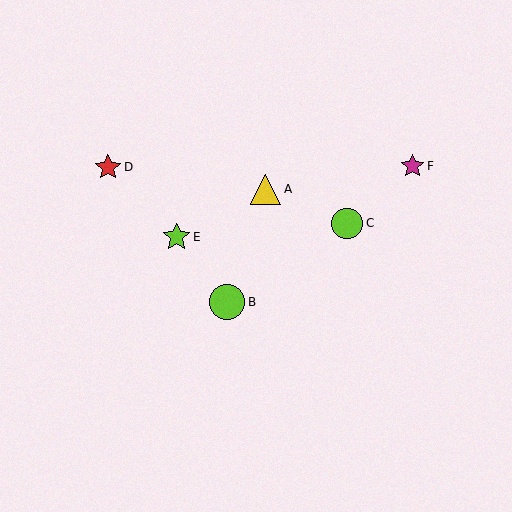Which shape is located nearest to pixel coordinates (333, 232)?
The lime circle (labeled C) at (347, 223) is nearest to that location.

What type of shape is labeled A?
Shape A is a yellow triangle.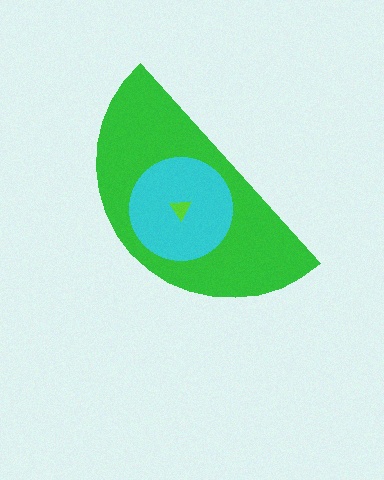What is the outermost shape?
The green semicircle.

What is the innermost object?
The lime triangle.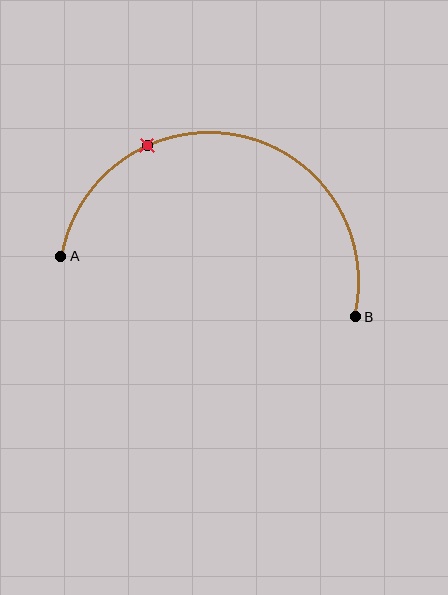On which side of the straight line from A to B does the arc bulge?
The arc bulges above the straight line connecting A and B.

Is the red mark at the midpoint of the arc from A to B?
No. The red mark lies on the arc but is closer to endpoint A. The arc midpoint would be at the point on the curve equidistant along the arc from both A and B.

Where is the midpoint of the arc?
The arc midpoint is the point on the curve farthest from the straight line joining A and B. It sits above that line.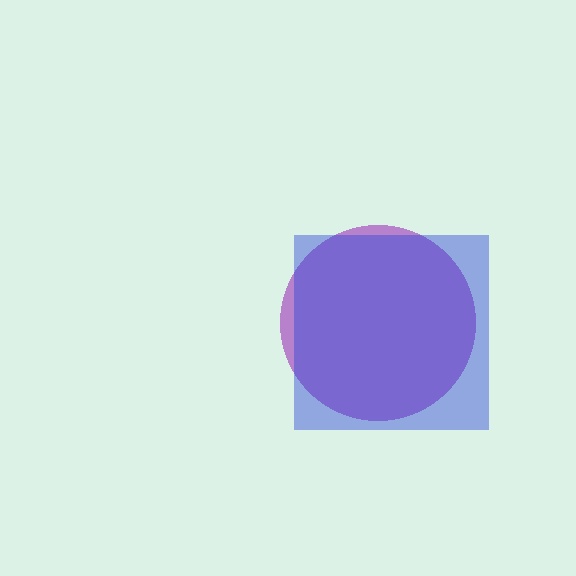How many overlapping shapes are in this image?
There are 2 overlapping shapes in the image.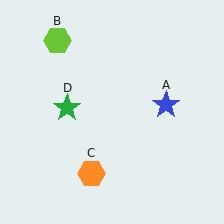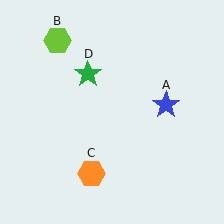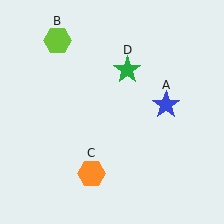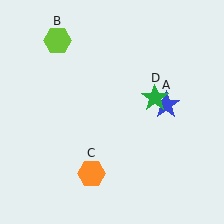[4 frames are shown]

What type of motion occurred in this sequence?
The green star (object D) rotated clockwise around the center of the scene.